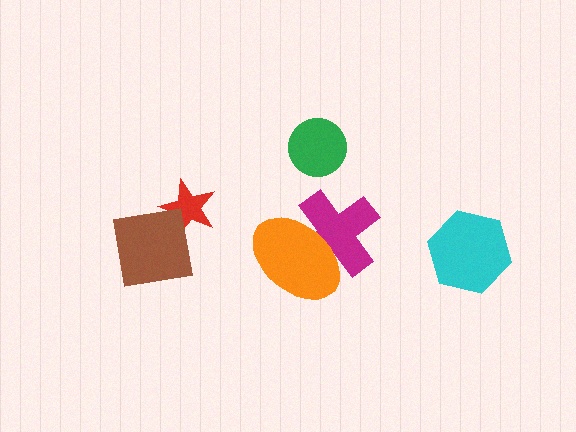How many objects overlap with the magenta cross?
1 object overlaps with the magenta cross.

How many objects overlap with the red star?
1 object overlaps with the red star.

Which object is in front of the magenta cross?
The orange ellipse is in front of the magenta cross.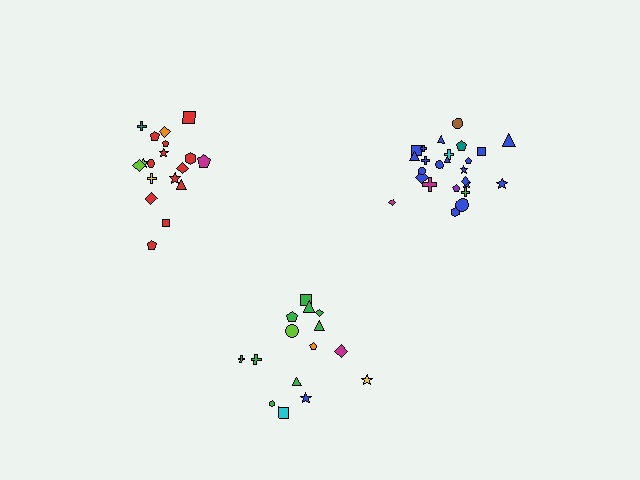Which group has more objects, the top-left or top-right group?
The top-right group.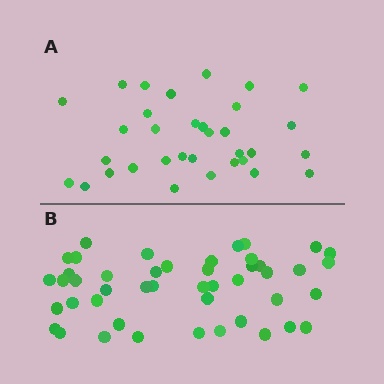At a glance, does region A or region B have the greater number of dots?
Region B (the bottom region) has more dots.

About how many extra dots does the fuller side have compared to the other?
Region B has approximately 15 more dots than region A.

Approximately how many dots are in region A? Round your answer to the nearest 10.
About 30 dots. (The exact count is 33, which rounds to 30.)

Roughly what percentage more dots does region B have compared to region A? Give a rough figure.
About 40% more.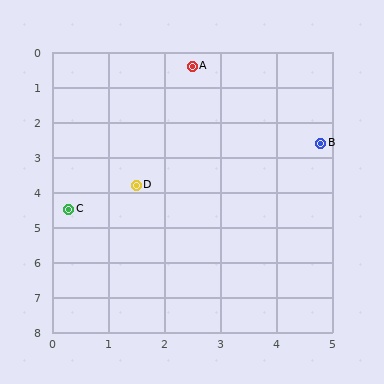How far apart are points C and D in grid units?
Points C and D are about 1.4 grid units apart.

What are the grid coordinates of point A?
Point A is at approximately (2.5, 0.4).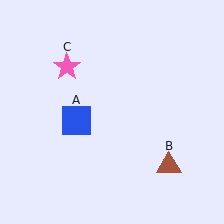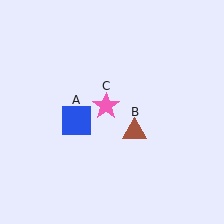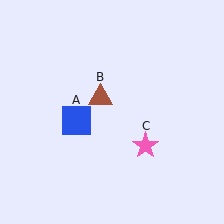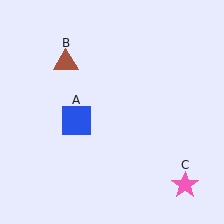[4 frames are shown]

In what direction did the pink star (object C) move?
The pink star (object C) moved down and to the right.